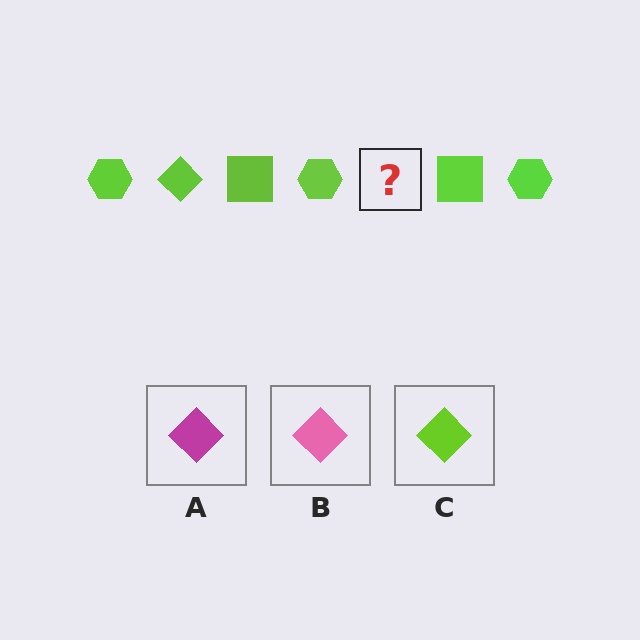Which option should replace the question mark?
Option C.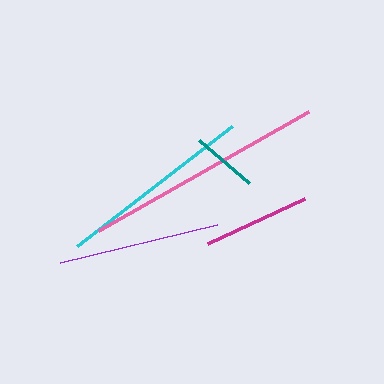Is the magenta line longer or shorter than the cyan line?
The cyan line is longer than the magenta line.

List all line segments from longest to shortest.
From longest to shortest: pink, cyan, purple, magenta, teal.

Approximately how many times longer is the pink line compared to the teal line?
The pink line is approximately 3.6 times the length of the teal line.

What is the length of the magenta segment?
The magenta segment is approximately 107 pixels long.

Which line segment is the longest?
The pink line is the longest at approximately 241 pixels.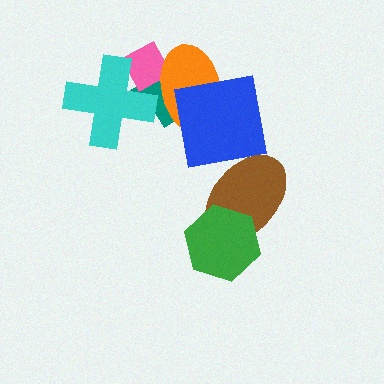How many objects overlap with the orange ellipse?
4 objects overlap with the orange ellipse.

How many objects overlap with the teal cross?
3 objects overlap with the teal cross.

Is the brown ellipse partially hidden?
Yes, it is partially covered by another shape.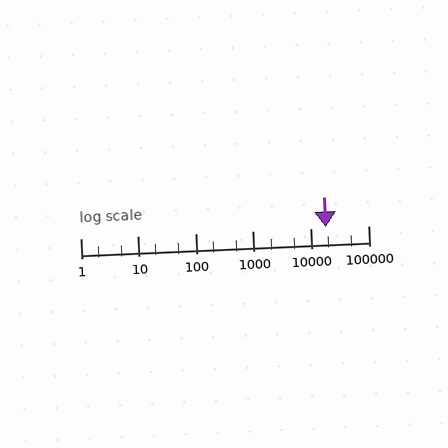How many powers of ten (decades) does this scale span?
The scale spans 5 decades, from 1 to 100000.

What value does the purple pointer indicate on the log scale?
The pointer indicates approximately 18000.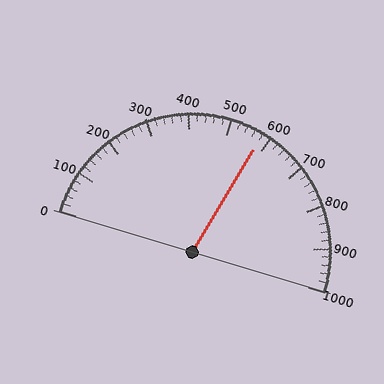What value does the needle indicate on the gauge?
The needle indicates approximately 580.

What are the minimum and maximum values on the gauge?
The gauge ranges from 0 to 1000.